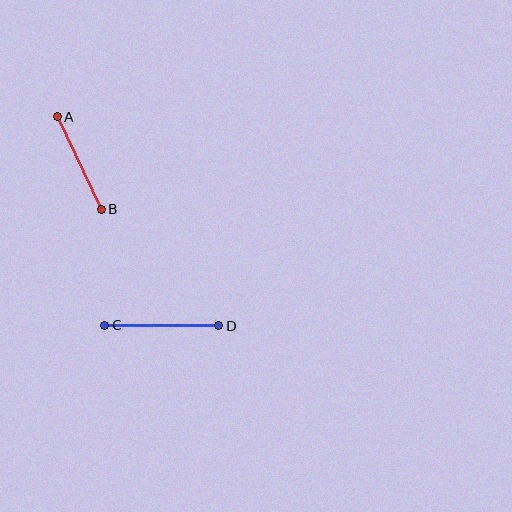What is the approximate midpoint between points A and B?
The midpoint is at approximately (79, 163) pixels.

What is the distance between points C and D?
The distance is approximately 114 pixels.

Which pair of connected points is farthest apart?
Points C and D are farthest apart.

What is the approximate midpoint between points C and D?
The midpoint is at approximately (162, 325) pixels.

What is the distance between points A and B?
The distance is approximately 102 pixels.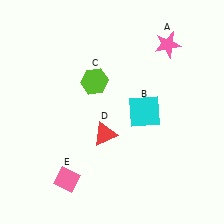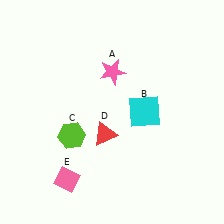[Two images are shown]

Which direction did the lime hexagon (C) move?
The lime hexagon (C) moved down.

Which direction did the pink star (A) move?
The pink star (A) moved left.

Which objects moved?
The objects that moved are: the pink star (A), the lime hexagon (C).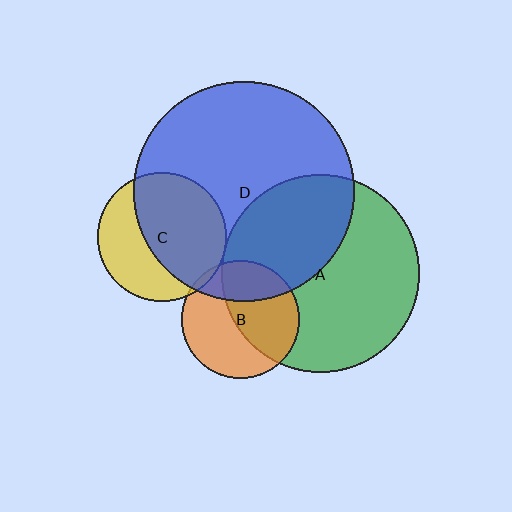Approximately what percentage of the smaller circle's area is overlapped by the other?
Approximately 25%.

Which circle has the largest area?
Circle D (blue).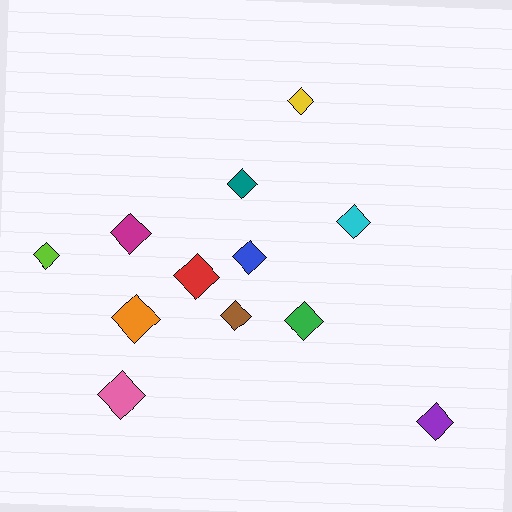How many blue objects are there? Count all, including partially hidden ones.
There is 1 blue object.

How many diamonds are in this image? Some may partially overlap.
There are 12 diamonds.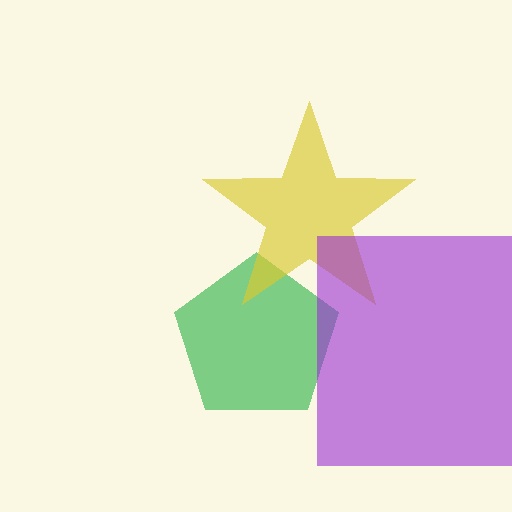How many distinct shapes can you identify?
There are 3 distinct shapes: a green pentagon, a yellow star, a purple square.